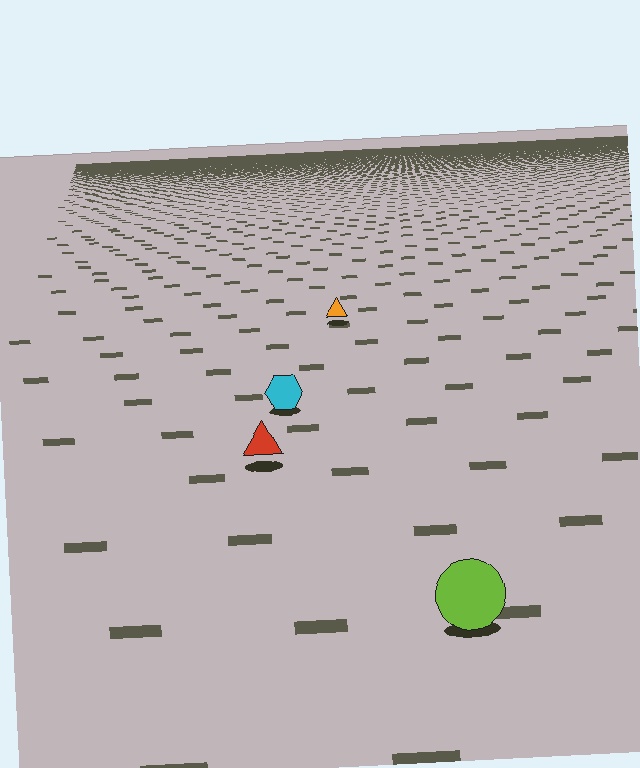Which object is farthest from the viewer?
The orange triangle is farthest from the viewer. It appears smaller and the ground texture around it is denser.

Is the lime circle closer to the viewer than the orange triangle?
Yes. The lime circle is closer — you can tell from the texture gradient: the ground texture is coarser near it.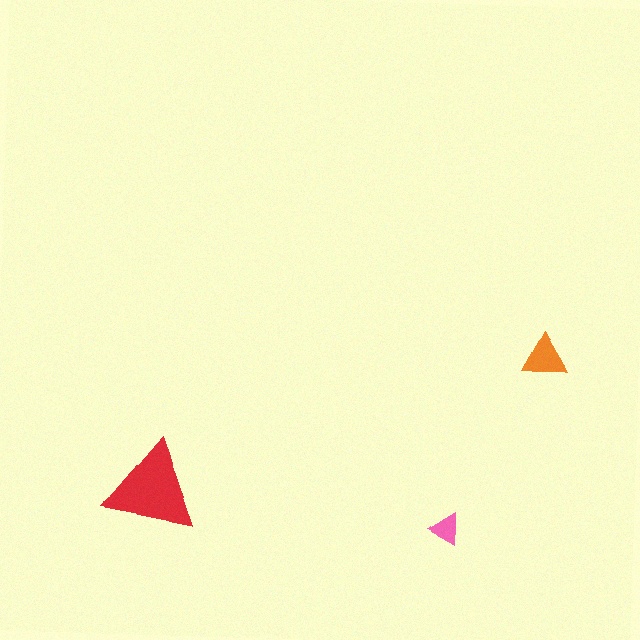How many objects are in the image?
There are 3 objects in the image.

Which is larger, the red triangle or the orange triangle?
The red one.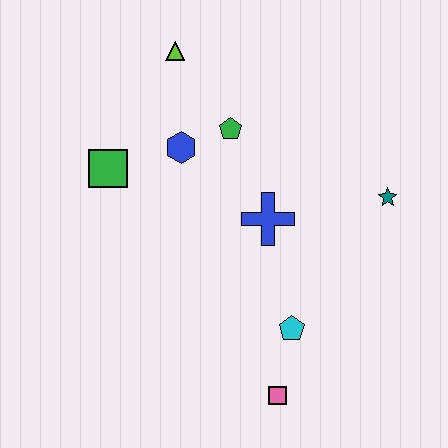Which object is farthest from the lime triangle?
The pink square is farthest from the lime triangle.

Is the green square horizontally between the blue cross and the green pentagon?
No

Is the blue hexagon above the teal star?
Yes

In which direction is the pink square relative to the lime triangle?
The pink square is below the lime triangle.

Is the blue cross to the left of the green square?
No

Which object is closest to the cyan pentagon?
The pink square is closest to the cyan pentagon.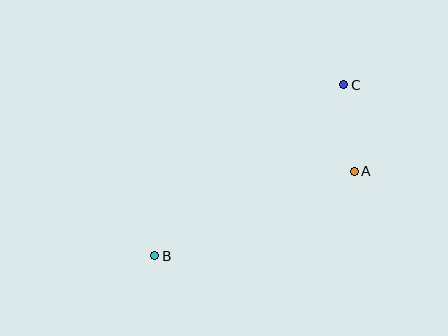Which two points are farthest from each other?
Points B and C are farthest from each other.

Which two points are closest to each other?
Points A and C are closest to each other.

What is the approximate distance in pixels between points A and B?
The distance between A and B is approximately 217 pixels.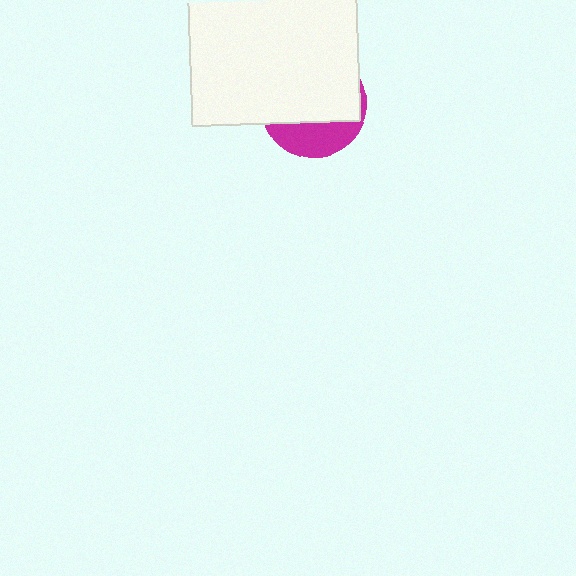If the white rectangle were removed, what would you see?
You would see the complete magenta circle.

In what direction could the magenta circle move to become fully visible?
The magenta circle could move down. That would shift it out from behind the white rectangle entirely.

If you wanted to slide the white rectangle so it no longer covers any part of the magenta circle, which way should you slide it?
Slide it up — that is the most direct way to separate the two shapes.